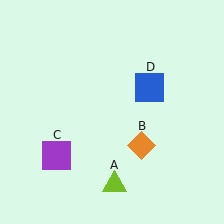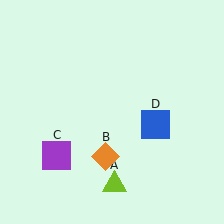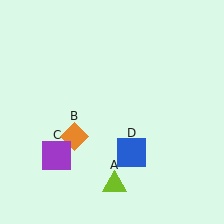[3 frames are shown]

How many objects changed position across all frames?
2 objects changed position: orange diamond (object B), blue square (object D).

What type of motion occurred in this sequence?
The orange diamond (object B), blue square (object D) rotated clockwise around the center of the scene.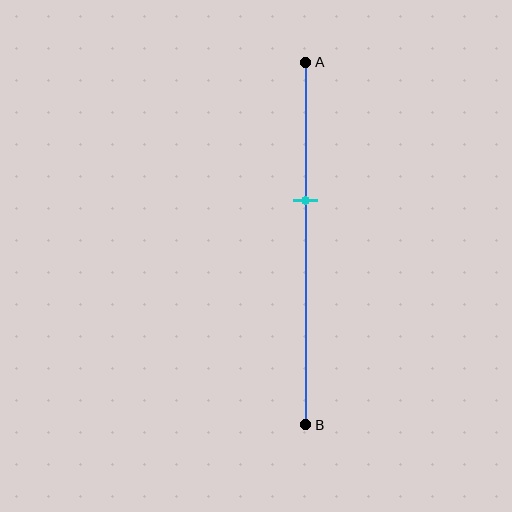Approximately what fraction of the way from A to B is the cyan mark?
The cyan mark is approximately 40% of the way from A to B.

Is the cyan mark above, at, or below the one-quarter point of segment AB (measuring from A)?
The cyan mark is below the one-quarter point of segment AB.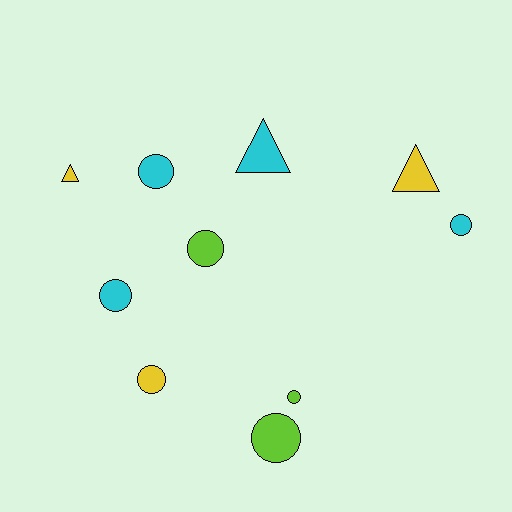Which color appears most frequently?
Cyan, with 4 objects.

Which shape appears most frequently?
Circle, with 7 objects.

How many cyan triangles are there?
There is 1 cyan triangle.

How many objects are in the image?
There are 10 objects.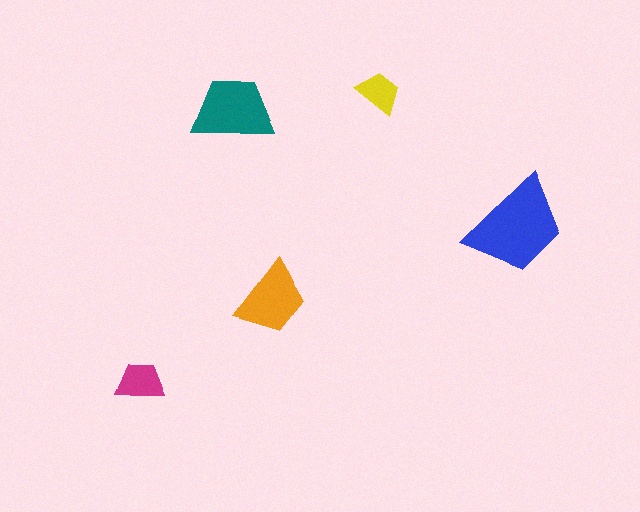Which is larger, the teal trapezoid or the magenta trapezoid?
The teal one.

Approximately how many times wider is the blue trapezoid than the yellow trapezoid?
About 2 times wider.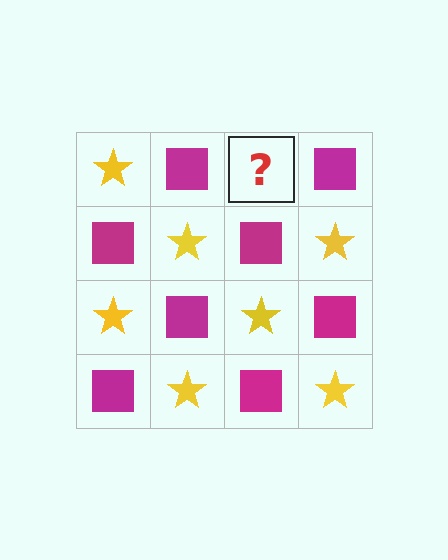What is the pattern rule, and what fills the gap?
The rule is that it alternates yellow star and magenta square in a checkerboard pattern. The gap should be filled with a yellow star.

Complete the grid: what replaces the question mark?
The question mark should be replaced with a yellow star.